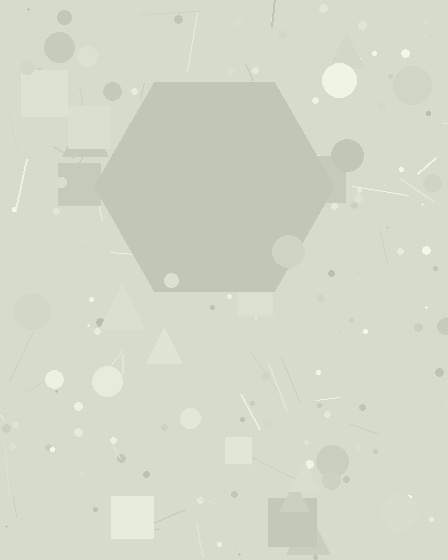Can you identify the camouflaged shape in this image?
The camouflaged shape is a hexagon.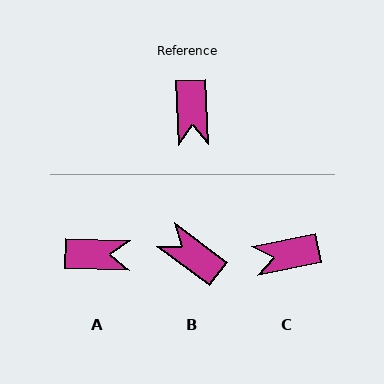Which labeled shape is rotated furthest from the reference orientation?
B, about 130 degrees away.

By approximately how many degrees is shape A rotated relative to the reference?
Approximately 86 degrees counter-clockwise.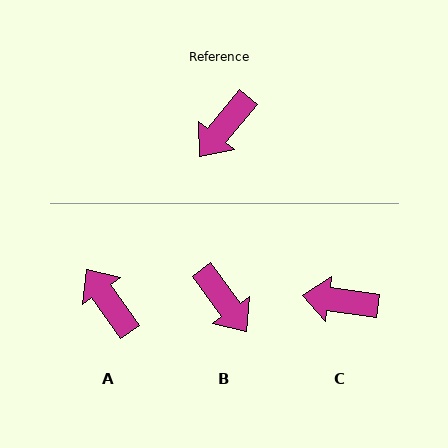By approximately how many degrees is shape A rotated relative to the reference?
Approximately 106 degrees clockwise.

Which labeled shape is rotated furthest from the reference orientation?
A, about 106 degrees away.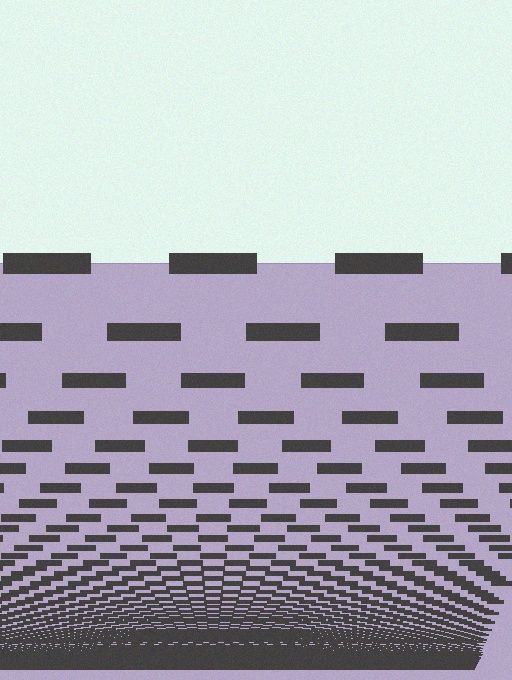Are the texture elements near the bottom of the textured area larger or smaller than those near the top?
Smaller. The gradient is inverted — elements near the bottom are smaller and denser.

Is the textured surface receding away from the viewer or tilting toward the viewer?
The surface appears to tilt toward the viewer. Texture elements get larger and sparser toward the top.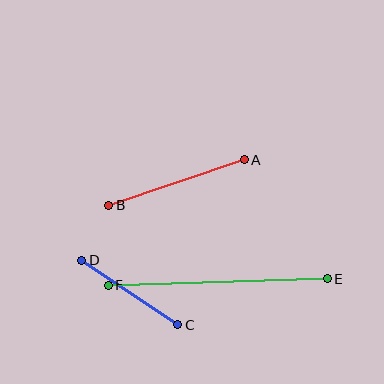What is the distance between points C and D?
The distance is approximately 116 pixels.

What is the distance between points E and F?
The distance is approximately 219 pixels.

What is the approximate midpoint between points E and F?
The midpoint is at approximately (218, 282) pixels.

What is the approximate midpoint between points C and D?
The midpoint is at approximately (130, 292) pixels.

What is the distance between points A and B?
The distance is approximately 143 pixels.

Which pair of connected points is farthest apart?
Points E and F are farthest apart.